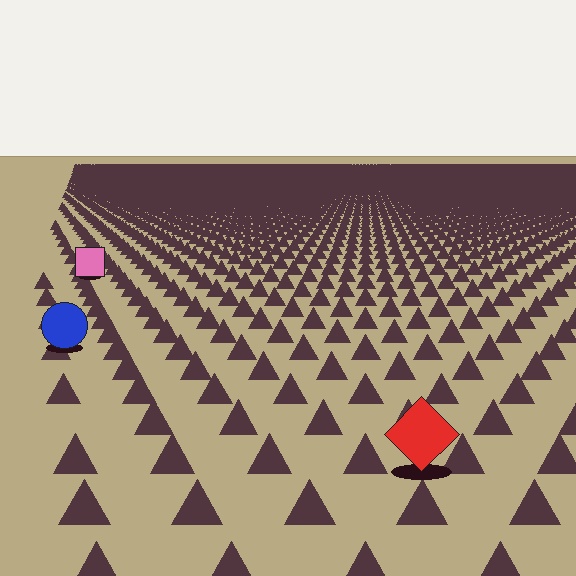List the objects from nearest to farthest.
From nearest to farthest: the red diamond, the blue circle, the pink square.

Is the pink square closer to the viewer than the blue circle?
No. The blue circle is closer — you can tell from the texture gradient: the ground texture is coarser near it.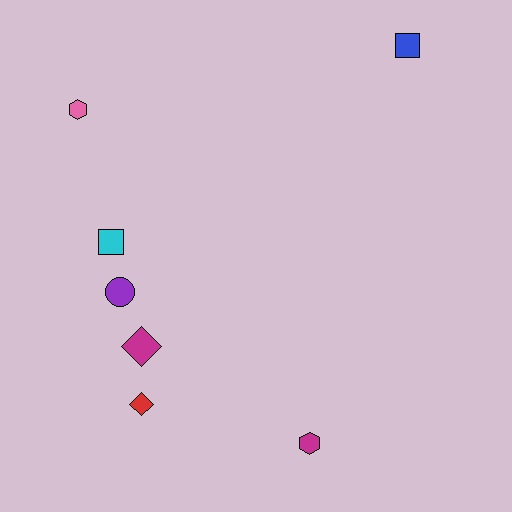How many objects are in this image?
There are 7 objects.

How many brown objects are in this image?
There are no brown objects.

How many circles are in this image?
There is 1 circle.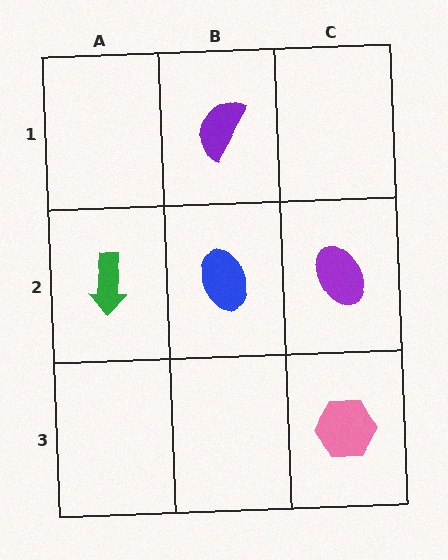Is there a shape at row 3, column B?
No, that cell is empty.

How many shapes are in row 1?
1 shape.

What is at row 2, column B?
A blue ellipse.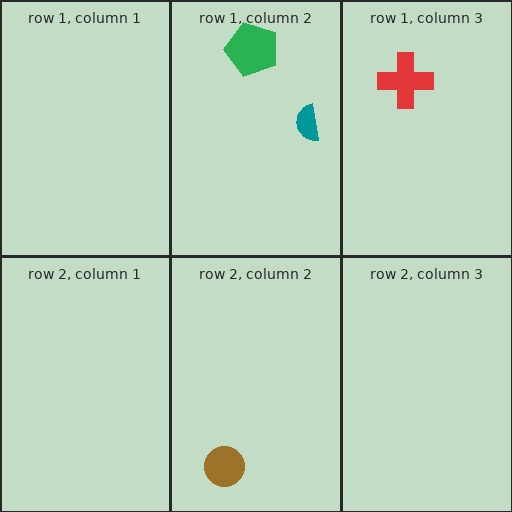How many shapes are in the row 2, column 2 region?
1.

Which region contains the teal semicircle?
The row 1, column 2 region.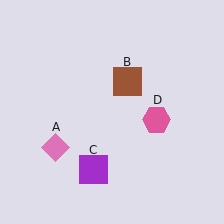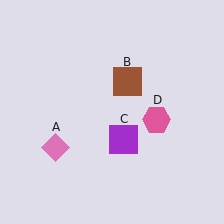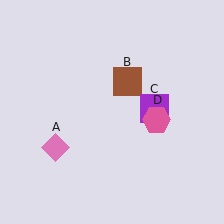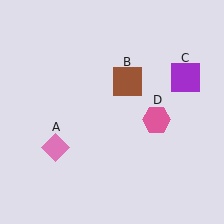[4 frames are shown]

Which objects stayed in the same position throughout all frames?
Pink diamond (object A) and brown square (object B) and pink hexagon (object D) remained stationary.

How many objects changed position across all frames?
1 object changed position: purple square (object C).